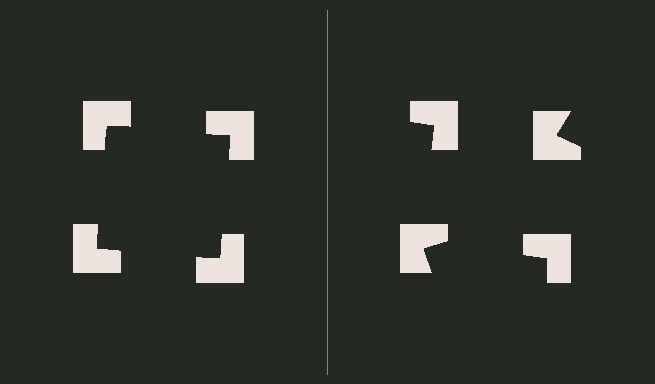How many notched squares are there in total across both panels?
8 — 4 on each side.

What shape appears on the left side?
An illusory square.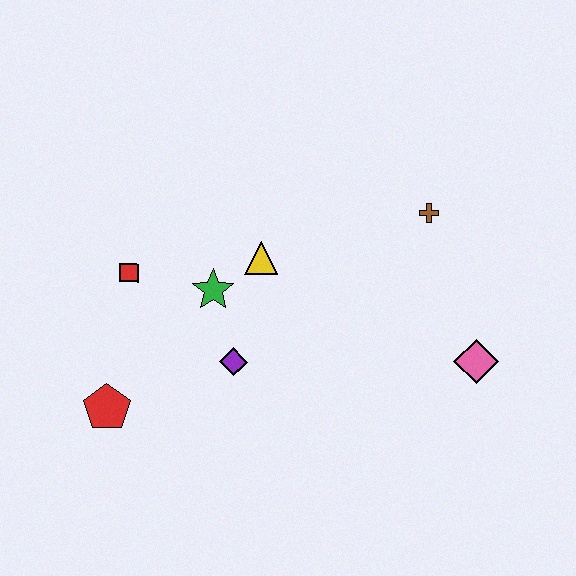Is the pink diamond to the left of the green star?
No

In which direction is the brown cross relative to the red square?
The brown cross is to the right of the red square.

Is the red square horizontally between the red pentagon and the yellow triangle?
Yes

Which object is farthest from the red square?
The pink diamond is farthest from the red square.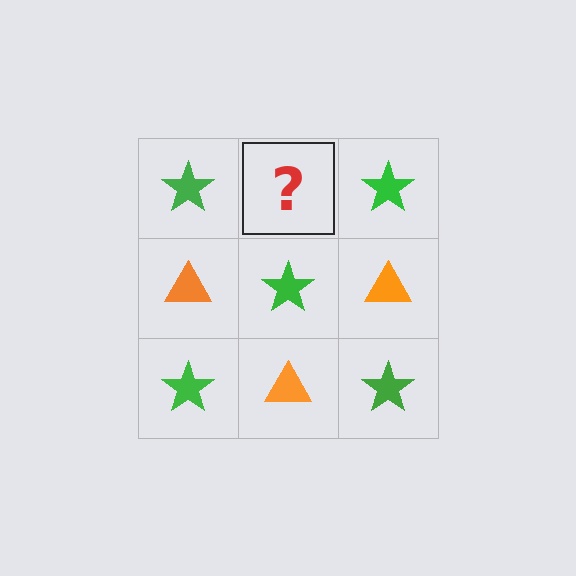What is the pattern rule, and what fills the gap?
The rule is that it alternates green star and orange triangle in a checkerboard pattern. The gap should be filled with an orange triangle.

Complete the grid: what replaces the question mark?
The question mark should be replaced with an orange triangle.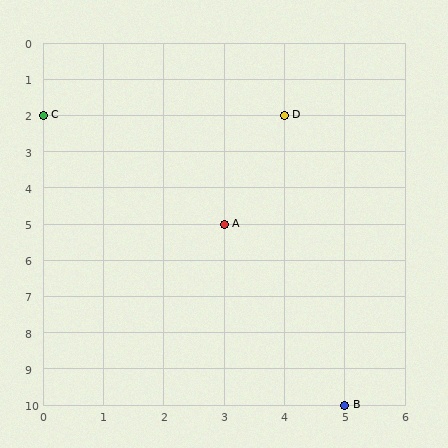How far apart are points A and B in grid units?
Points A and B are 2 columns and 5 rows apart (about 5.4 grid units diagonally).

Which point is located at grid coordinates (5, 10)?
Point B is at (5, 10).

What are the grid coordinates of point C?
Point C is at grid coordinates (0, 2).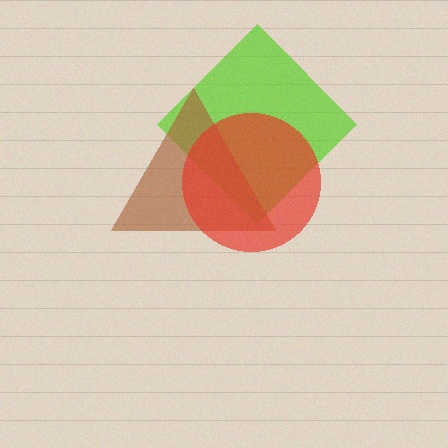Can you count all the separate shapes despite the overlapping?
Yes, there are 3 separate shapes.